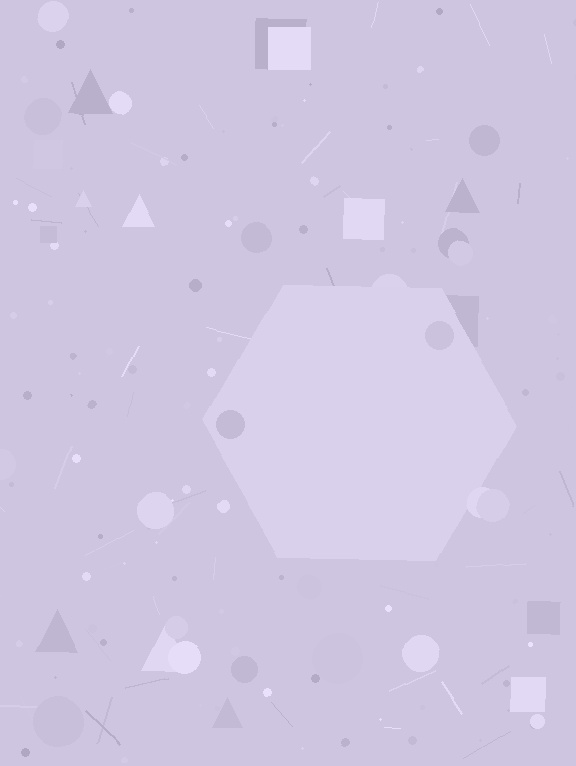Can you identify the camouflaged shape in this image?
The camouflaged shape is a hexagon.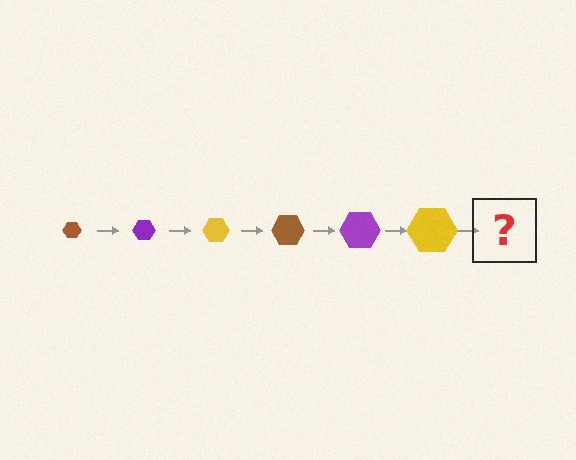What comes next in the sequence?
The next element should be a brown hexagon, larger than the previous one.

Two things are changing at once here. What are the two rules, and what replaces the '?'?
The two rules are that the hexagon grows larger each step and the color cycles through brown, purple, and yellow. The '?' should be a brown hexagon, larger than the previous one.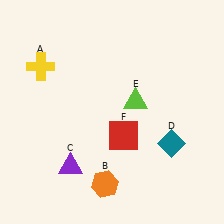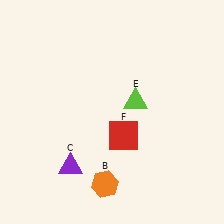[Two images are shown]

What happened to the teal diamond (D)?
The teal diamond (D) was removed in Image 2. It was in the bottom-right area of Image 1.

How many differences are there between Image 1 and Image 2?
There are 2 differences between the two images.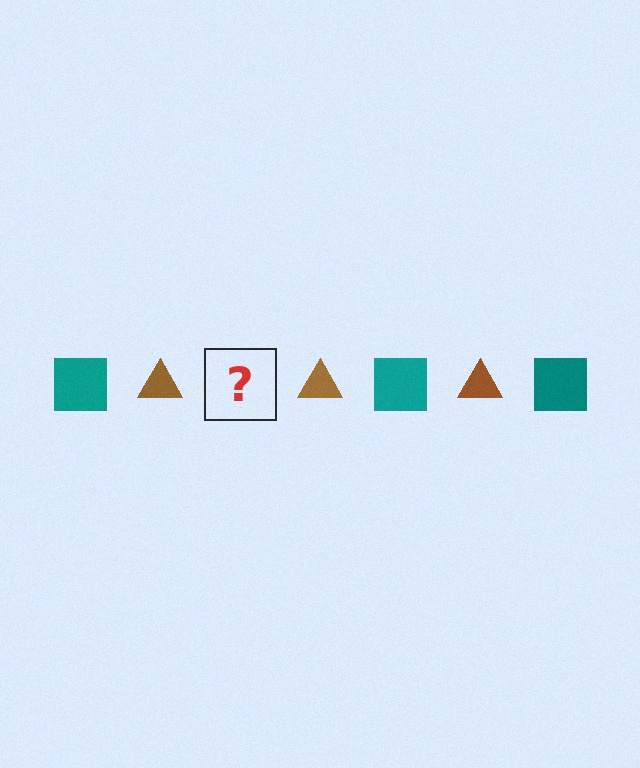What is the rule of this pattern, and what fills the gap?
The rule is that the pattern alternates between teal square and brown triangle. The gap should be filled with a teal square.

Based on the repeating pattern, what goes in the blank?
The blank should be a teal square.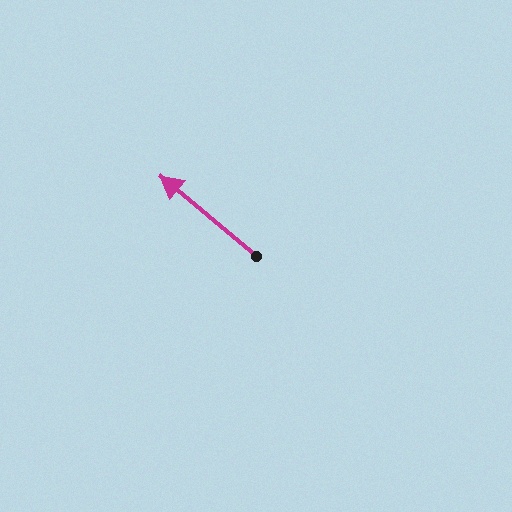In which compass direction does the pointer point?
Northwest.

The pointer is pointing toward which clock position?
Roughly 10 o'clock.